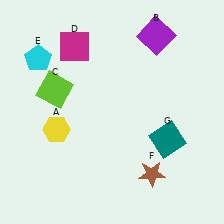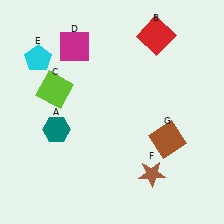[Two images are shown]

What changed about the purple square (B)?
In Image 1, B is purple. In Image 2, it changed to red.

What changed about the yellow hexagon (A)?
In Image 1, A is yellow. In Image 2, it changed to teal.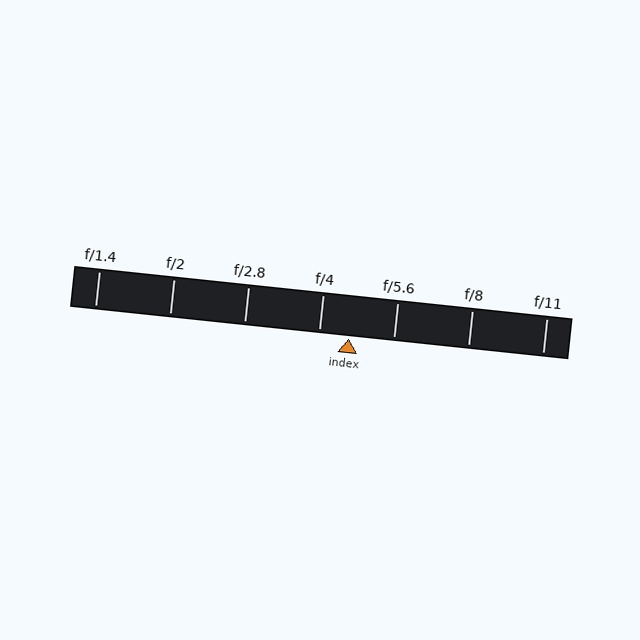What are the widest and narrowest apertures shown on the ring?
The widest aperture shown is f/1.4 and the narrowest is f/11.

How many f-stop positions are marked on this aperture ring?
There are 7 f-stop positions marked.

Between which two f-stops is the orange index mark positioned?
The index mark is between f/4 and f/5.6.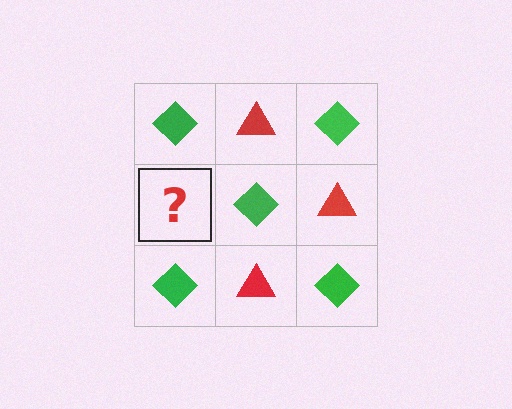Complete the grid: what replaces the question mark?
The question mark should be replaced with a red triangle.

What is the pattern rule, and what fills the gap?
The rule is that it alternates green diamond and red triangle in a checkerboard pattern. The gap should be filled with a red triangle.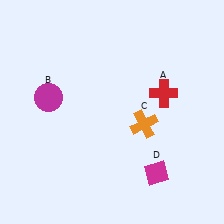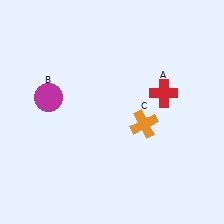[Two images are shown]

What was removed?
The magenta diamond (D) was removed in Image 2.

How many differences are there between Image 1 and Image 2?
There is 1 difference between the two images.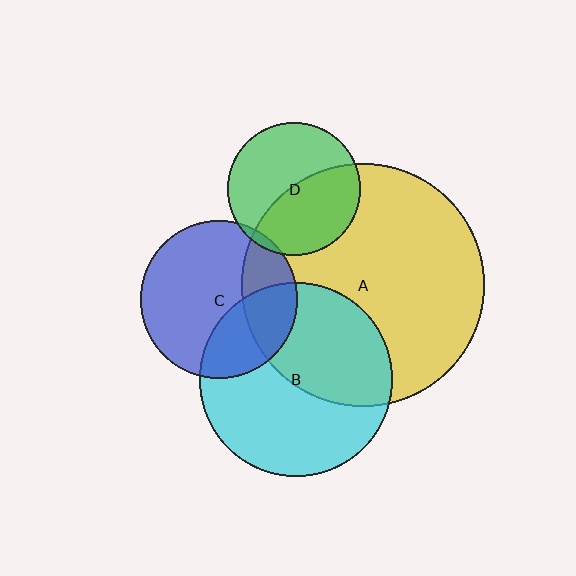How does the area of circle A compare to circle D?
Approximately 3.3 times.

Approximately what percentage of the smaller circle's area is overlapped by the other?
Approximately 30%.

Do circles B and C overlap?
Yes.